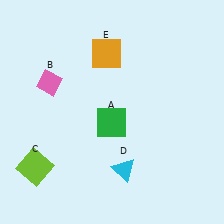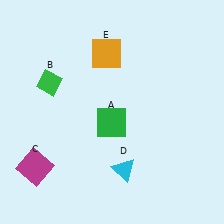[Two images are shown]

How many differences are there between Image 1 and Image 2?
There are 2 differences between the two images.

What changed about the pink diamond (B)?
In Image 1, B is pink. In Image 2, it changed to green.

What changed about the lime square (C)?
In Image 1, C is lime. In Image 2, it changed to magenta.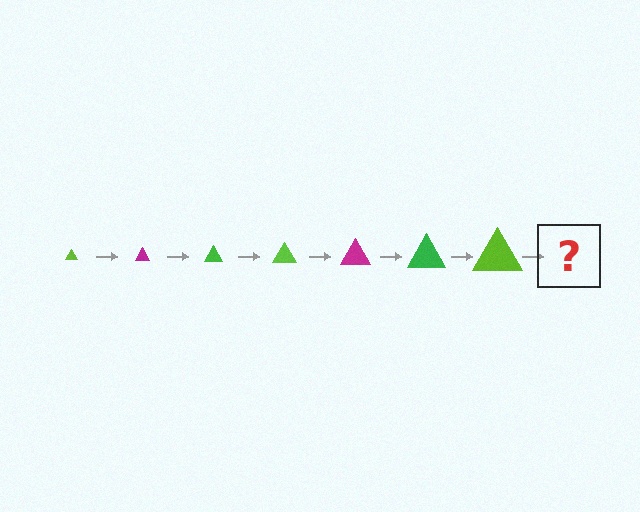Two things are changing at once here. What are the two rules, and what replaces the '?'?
The two rules are that the triangle grows larger each step and the color cycles through lime, magenta, and green. The '?' should be a magenta triangle, larger than the previous one.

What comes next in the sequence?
The next element should be a magenta triangle, larger than the previous one.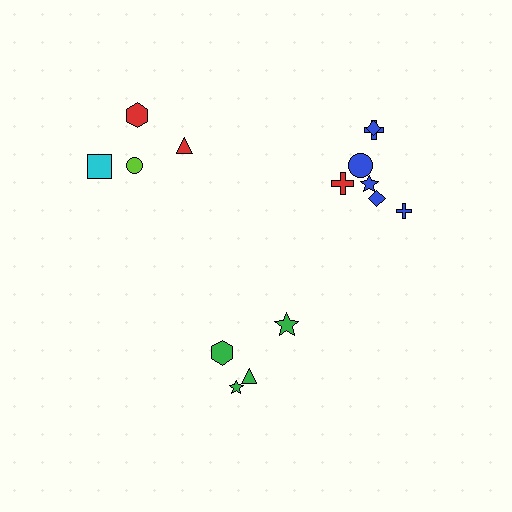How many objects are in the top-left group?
There are 4 objects.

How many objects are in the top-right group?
There are 7 objects.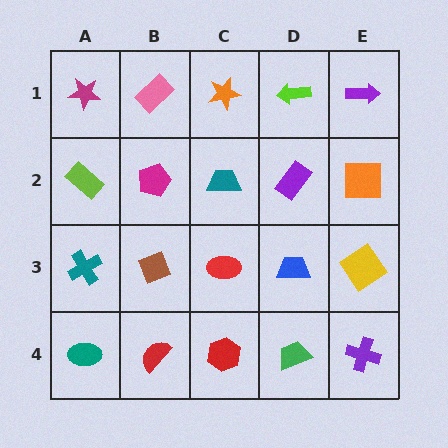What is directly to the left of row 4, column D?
A red hexagon.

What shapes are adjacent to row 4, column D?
A blue trapezoid (row 3, column D), a red hexagon (row 4, column C), a purple cross (row 4, column E).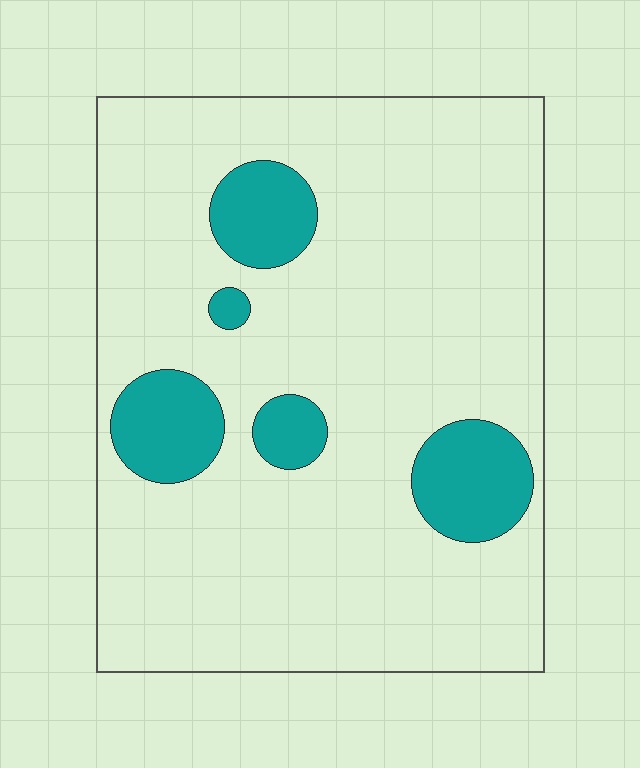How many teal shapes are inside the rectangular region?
5.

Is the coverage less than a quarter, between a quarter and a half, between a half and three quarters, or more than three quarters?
Less than a quarter.